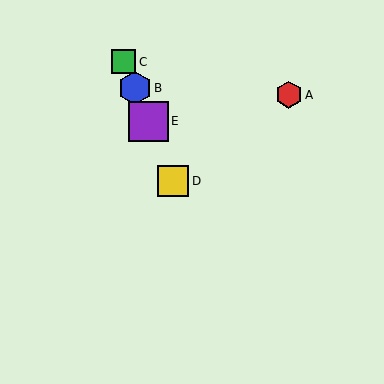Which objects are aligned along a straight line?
Objects B, C, D, E are aligned along a straight line.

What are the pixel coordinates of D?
Object D is at (173, 181).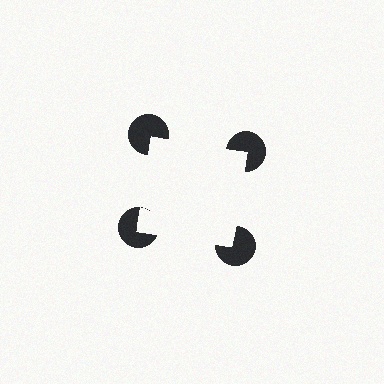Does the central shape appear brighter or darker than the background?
It typically appears slightly brighter than the background, even though no actual brightness change is drawn.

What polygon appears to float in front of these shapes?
An illusory square — its edges are inferred from the aligned wedge cuts in the pac-man discs, not physically drawn.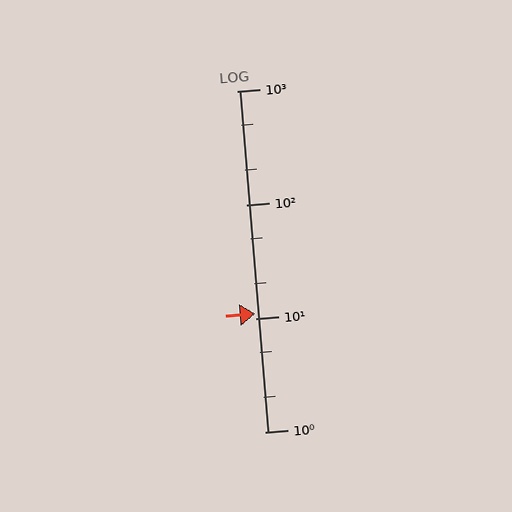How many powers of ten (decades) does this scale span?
The scale spans 3 decades, from 1 to 1000.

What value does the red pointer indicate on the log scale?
The pointer indicates approximately 11.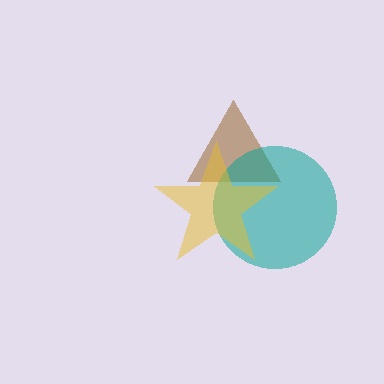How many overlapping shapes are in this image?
There are 3 overlapping shapes in the image.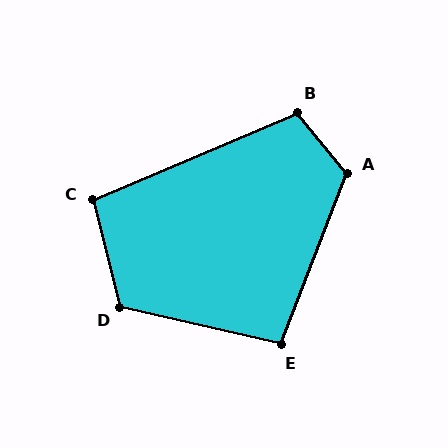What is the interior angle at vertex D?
Approximately 117 degrees (obtuse).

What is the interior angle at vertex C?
Approximately 99 degrees (obtuse).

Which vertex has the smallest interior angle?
E, at approximately 98 degrees.